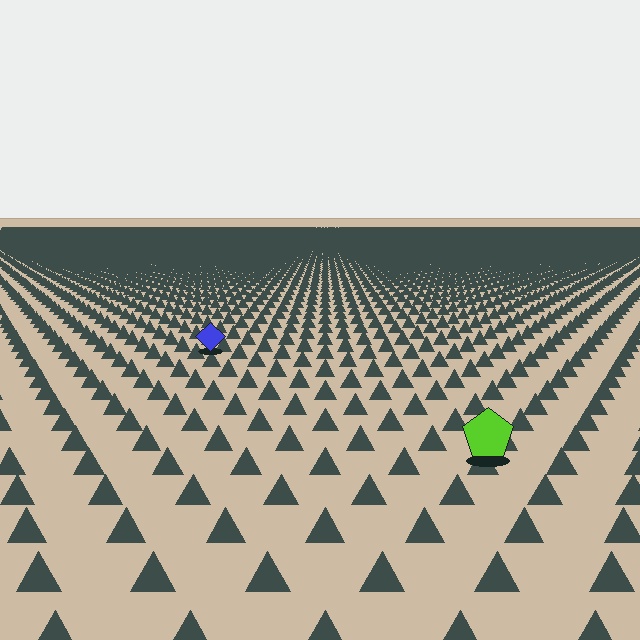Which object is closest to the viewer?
The lime pentagon is closest. The texture marks near it are larger and more spread out.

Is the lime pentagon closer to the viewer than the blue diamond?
Yes. The lime pentagon is closer — you can tell from the texture gradient: the ground texture is coarser near it.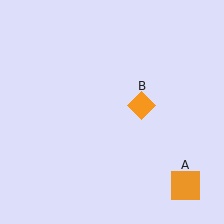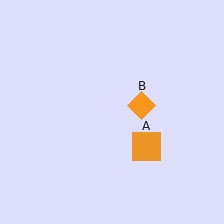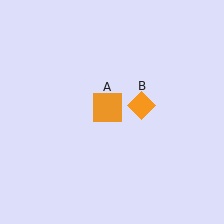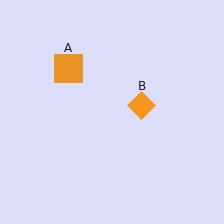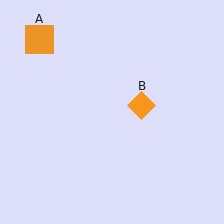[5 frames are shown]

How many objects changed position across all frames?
1 object changed position: orange square (object A).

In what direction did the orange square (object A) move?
The orange square (object A) moved up and to the left.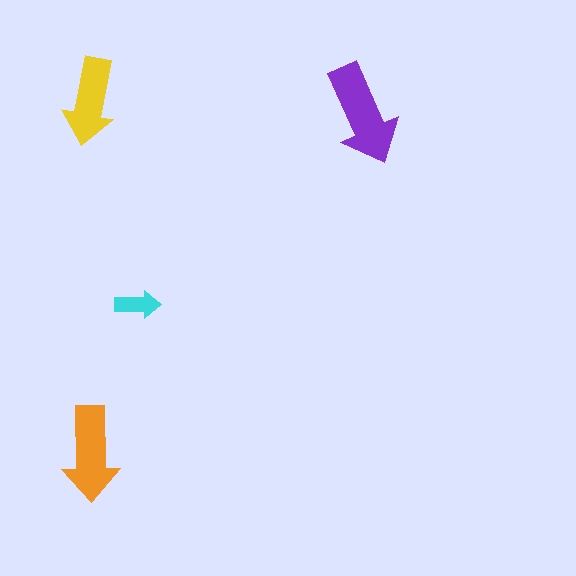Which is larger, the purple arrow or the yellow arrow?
The purple one.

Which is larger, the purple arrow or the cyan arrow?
The purple one.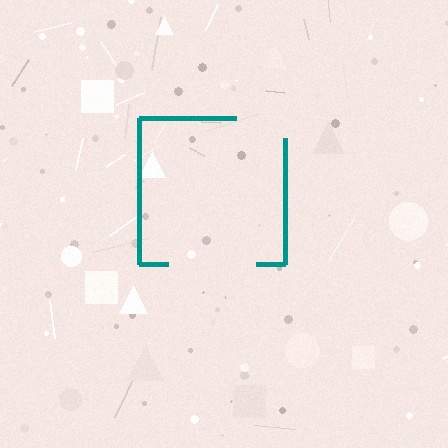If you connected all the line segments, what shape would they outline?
They would outline a square.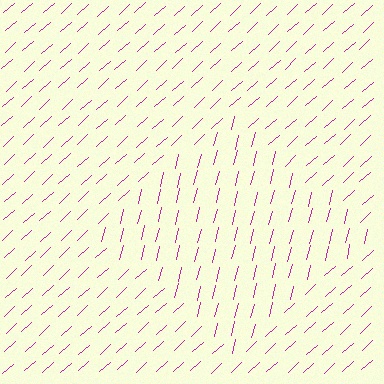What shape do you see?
I see a diamond.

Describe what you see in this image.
The image is filled with small magenta line segments. A diamond region in the image has lines oriented differently from the surrounding lines, creating a visible texture boundary.